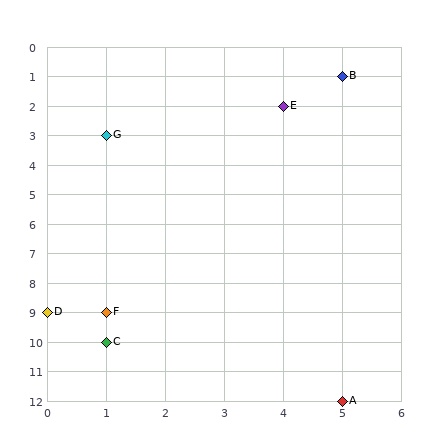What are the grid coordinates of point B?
Point B is at grid coordinates (5, 1).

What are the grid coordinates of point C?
Point C is at grid coordinates (1, 10).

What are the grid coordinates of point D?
Point D is at grid coordinates (0, 9).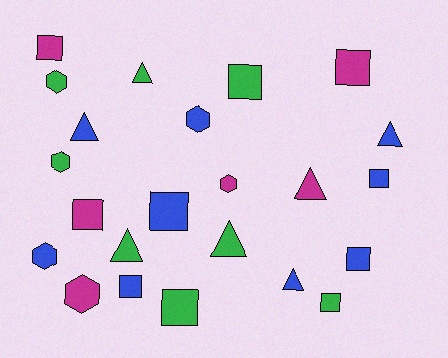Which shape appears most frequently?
Square, with 10 objects.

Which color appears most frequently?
Blue, with 9 objects.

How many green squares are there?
There are 3 green squares.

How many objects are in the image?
There are 23 objects.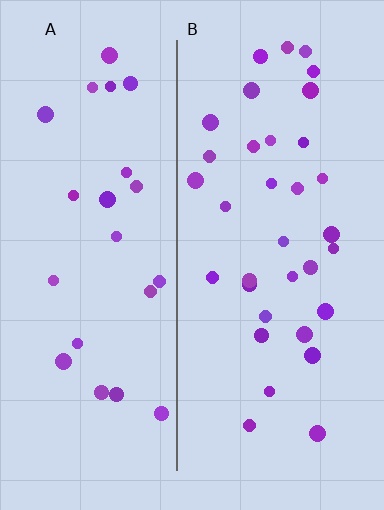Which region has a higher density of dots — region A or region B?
B (the right).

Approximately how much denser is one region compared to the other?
Approximately 1.4× — region B over region A.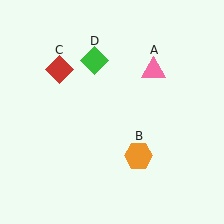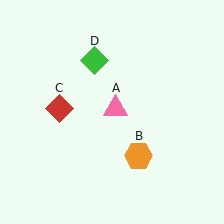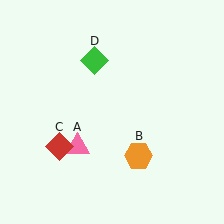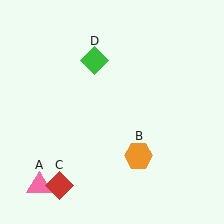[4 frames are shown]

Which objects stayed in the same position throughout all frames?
Orange hexagon (object B) and green diamond (object D) remained stationary.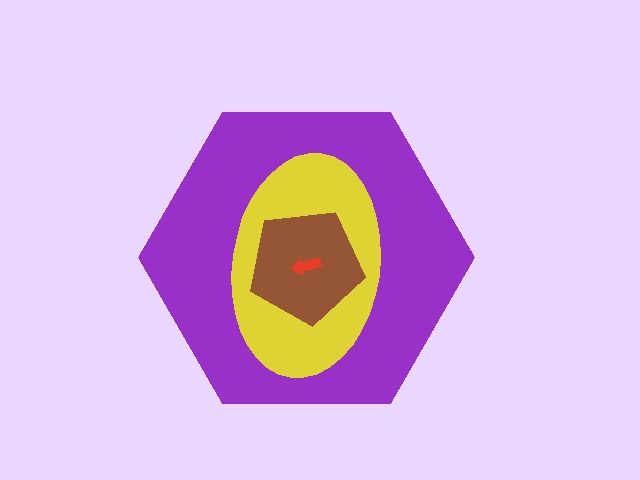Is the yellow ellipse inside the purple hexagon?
Yes.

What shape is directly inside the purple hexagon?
The yellow ellipse.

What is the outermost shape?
The purple hexagon.